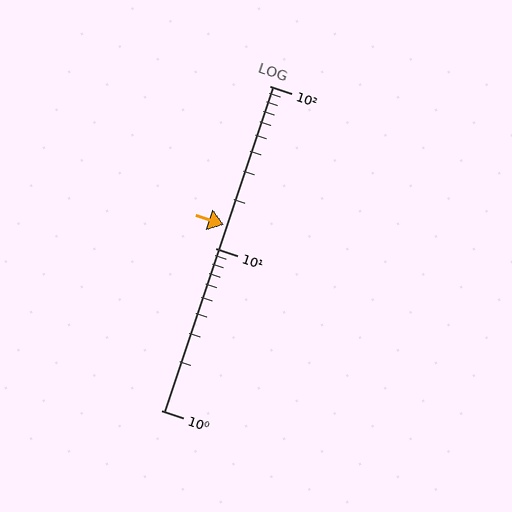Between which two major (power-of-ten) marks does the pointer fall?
The pointer is between 10 and 100.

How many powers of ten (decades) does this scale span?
The scale spans 2 decades, from 1 to 100.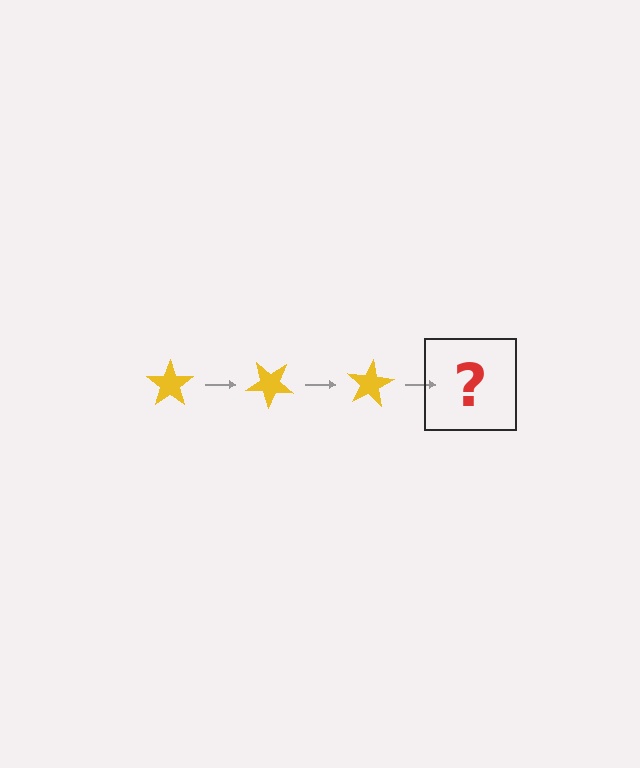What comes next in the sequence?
The next element should be a yellow star rotated 120 degrees.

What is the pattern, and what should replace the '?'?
The pattern is that the star rotates 40 degrees each step. The '?' should be a yellow star rotated 120 degrees.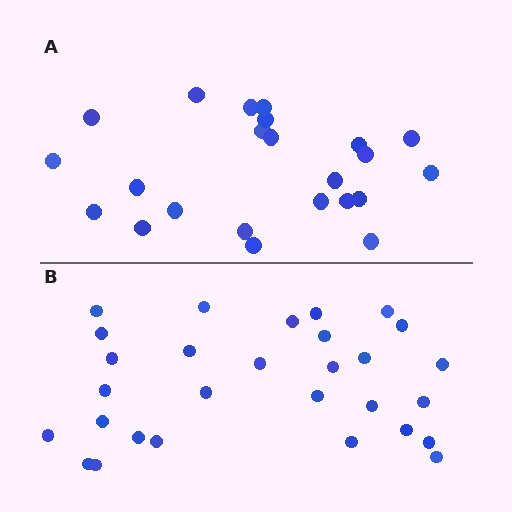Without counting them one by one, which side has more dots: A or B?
Region B (the bottom region) has more dots.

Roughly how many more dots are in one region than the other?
Region B has about 6 more dots than region A.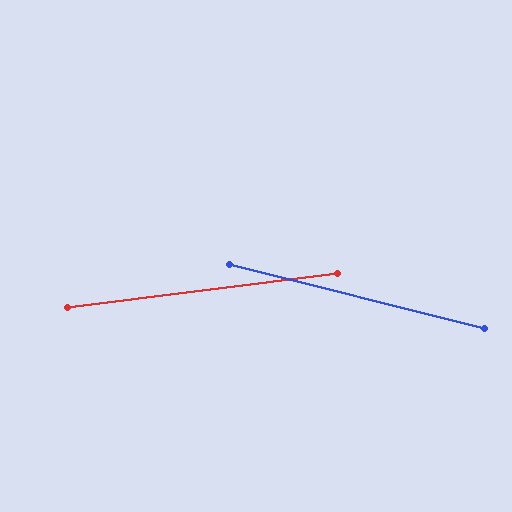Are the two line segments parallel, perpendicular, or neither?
Neither parallel nor perpendicular — they differ by about 21°.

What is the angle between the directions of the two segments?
Approximately 21 degrees.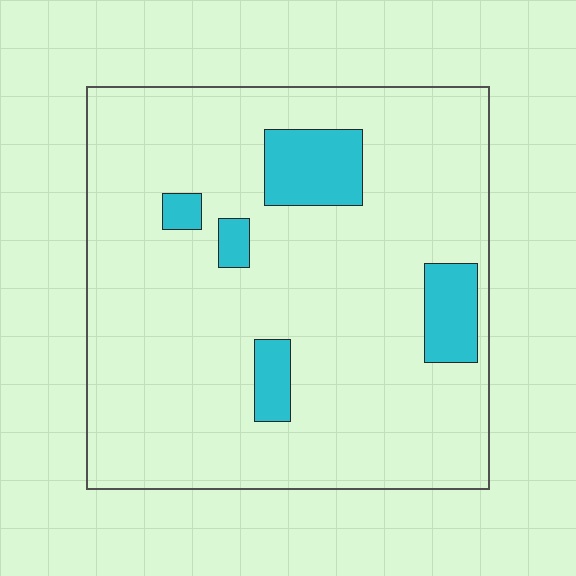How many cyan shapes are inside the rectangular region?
5.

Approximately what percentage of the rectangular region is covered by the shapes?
Approximately 10%.